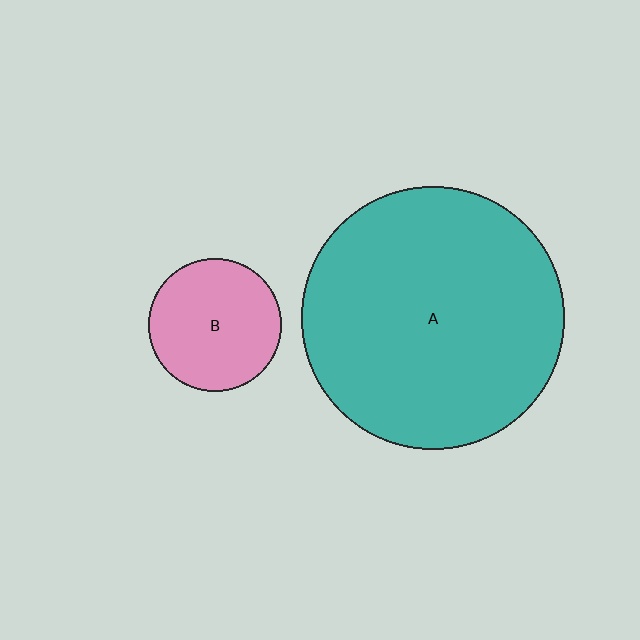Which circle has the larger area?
Circle A (teal).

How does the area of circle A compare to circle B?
Approximately 3.9 times.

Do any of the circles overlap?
No, none of the circles overlap.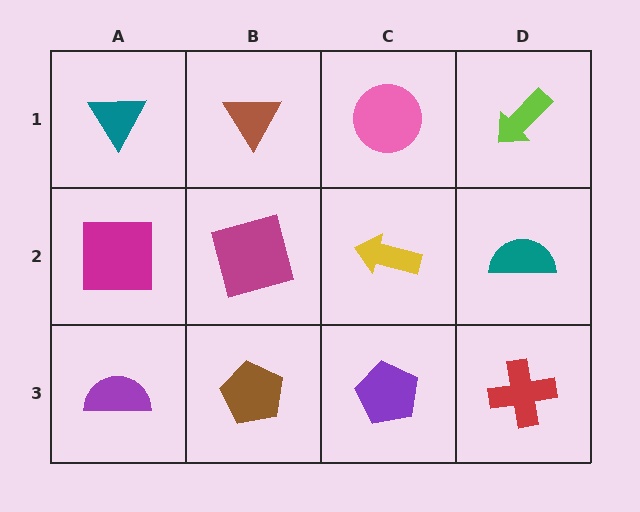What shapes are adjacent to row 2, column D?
A lime arrow (row 1, column D), a red cross (row 3, column D), a yellow arrow (row 2, column C).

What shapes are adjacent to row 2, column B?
A brown triangle (row 1, column B), a brown pentagon (row 3, column B), a magenta square (row 2, column A), a yellow arrow (row 2, column C).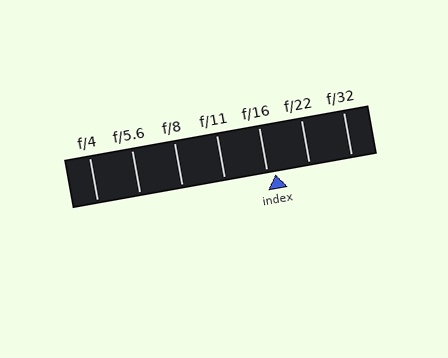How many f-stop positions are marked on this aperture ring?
There are 7 f-stop positions marked.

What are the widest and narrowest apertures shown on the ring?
The widest aperture shown is f/4 and the narrowest is f/32.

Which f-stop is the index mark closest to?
The index mark is closest to f/16.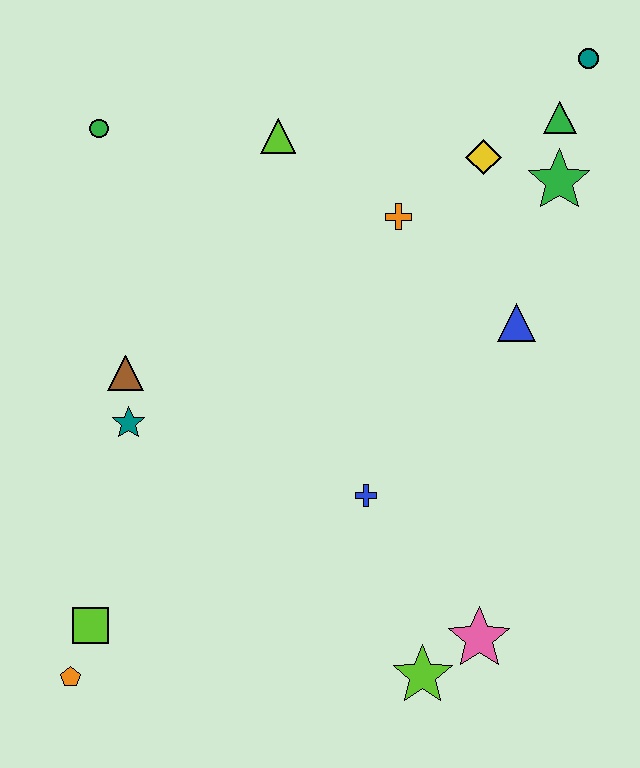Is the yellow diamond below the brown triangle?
No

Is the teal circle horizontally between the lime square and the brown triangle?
No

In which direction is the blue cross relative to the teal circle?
The blue cross is below the teal circle.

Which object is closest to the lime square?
The orange pentagon is closest to the lime square.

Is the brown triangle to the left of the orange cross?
Yes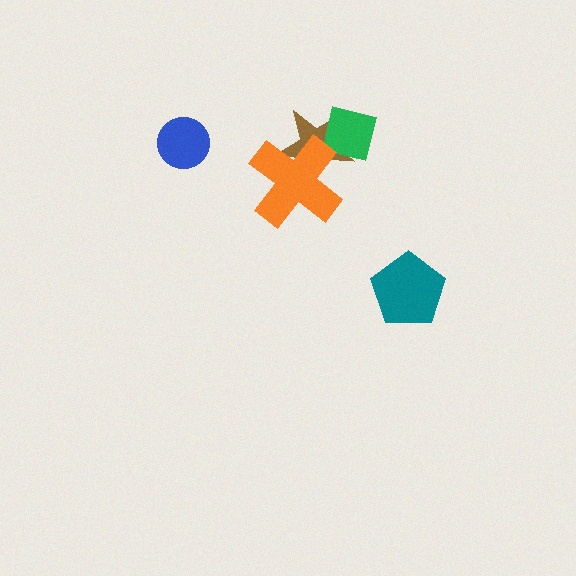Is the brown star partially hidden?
Yes, it is partially covered by another shape.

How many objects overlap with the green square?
2 objects overlap with the green square.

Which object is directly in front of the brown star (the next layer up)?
The green square is directly in front of the brown star.